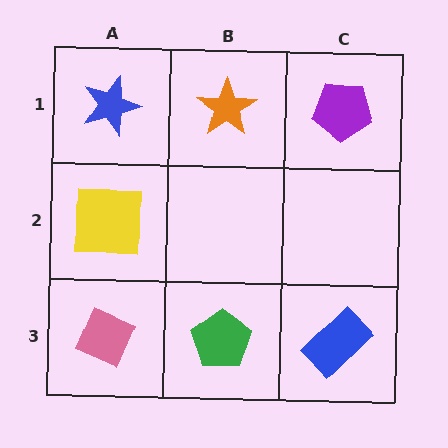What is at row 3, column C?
A blue rectangle.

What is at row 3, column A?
A pink diamond.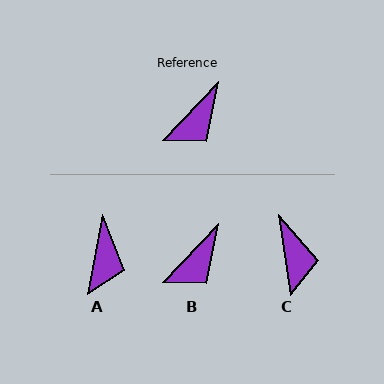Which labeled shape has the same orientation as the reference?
B.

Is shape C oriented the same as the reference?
No, it is off by about 51 degrees.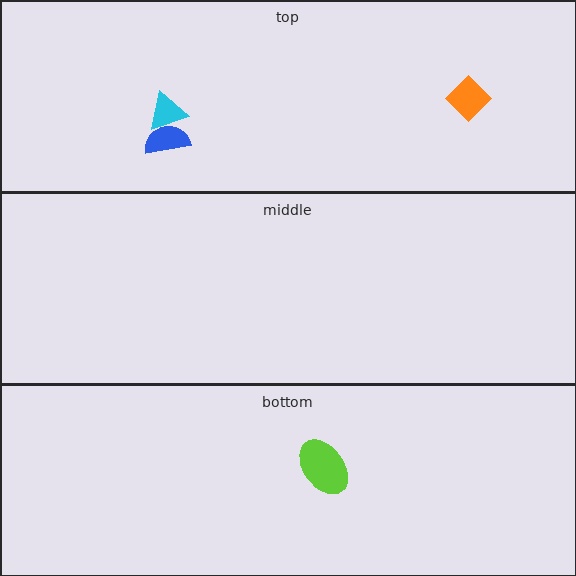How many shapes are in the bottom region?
1.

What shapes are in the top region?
The orange diamond, the cyan triangle, the blue semicircle.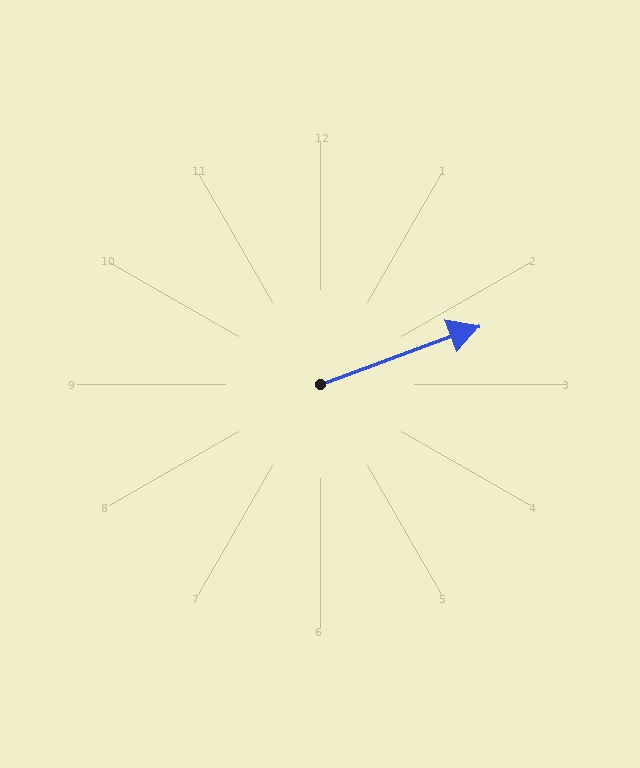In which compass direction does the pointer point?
East.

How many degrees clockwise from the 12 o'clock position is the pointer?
Approximately 70 degrees.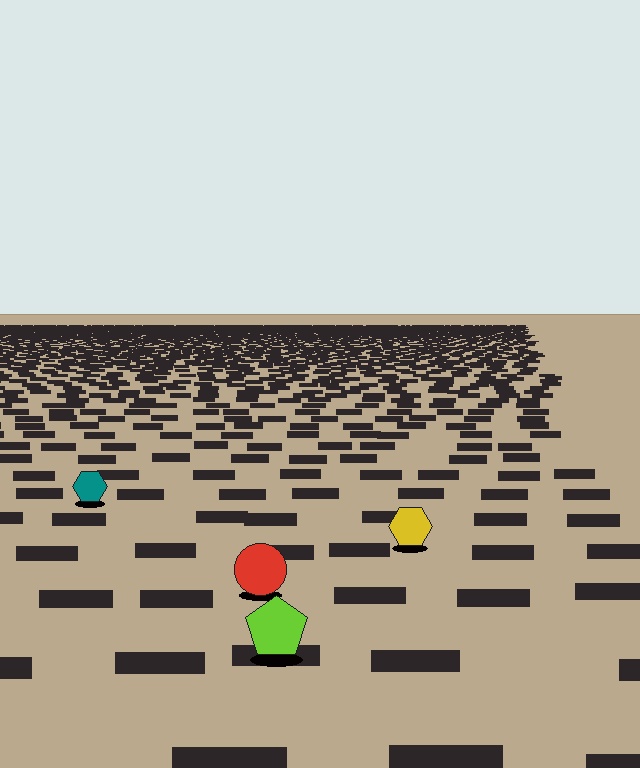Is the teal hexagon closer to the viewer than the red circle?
No. The red circle is closer — you can tell from the texture gradient: the ground texture is coarser near it.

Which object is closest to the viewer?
The lime pentagon is closest. The texture marks near it are larger and more spread out.